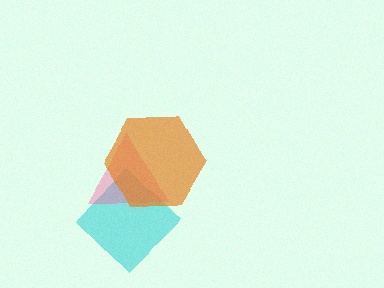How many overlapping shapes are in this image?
There are 3 overlapping shapes in the image.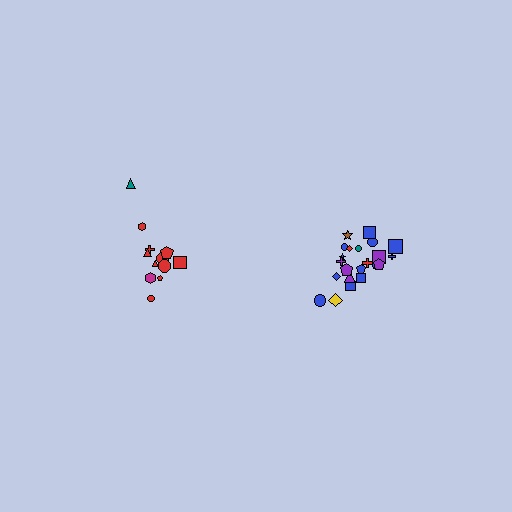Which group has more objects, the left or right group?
The right group.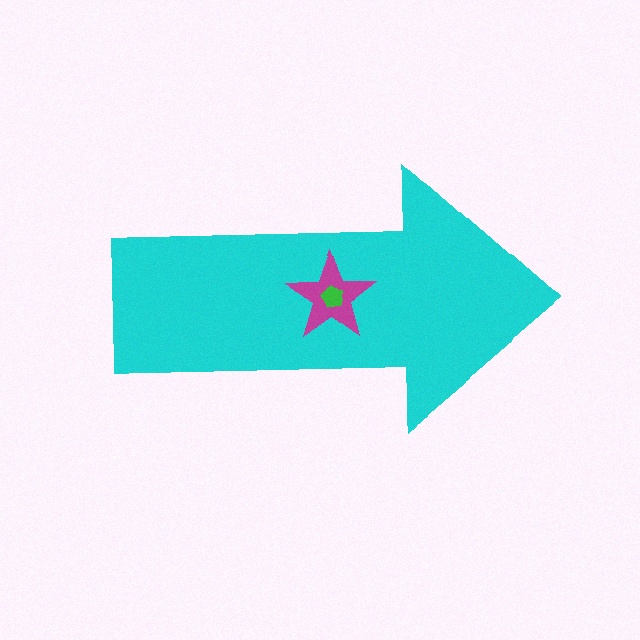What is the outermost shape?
The cyan arrow.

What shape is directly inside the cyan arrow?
The magenta star.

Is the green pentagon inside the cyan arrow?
Yes.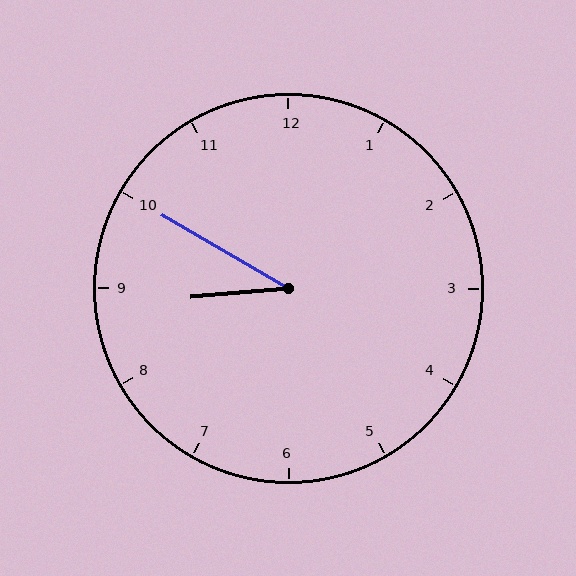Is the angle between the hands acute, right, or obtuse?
It is acute.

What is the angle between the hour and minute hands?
Approximately 35 degrees.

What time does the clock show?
8:50.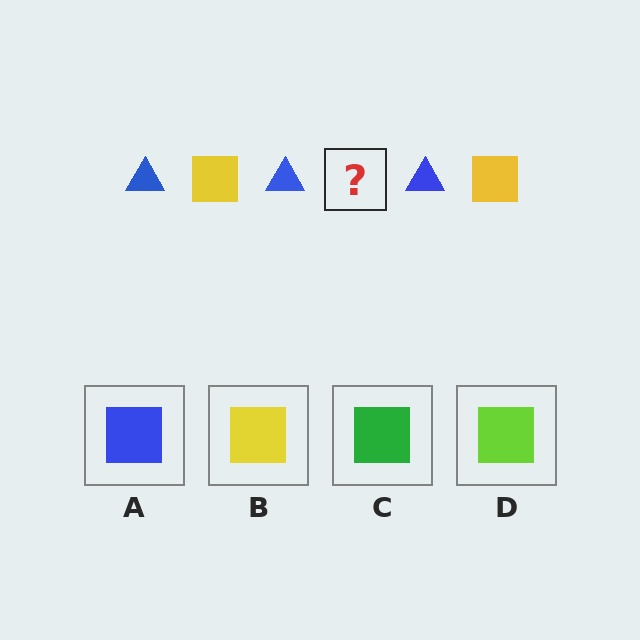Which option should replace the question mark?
Option B.